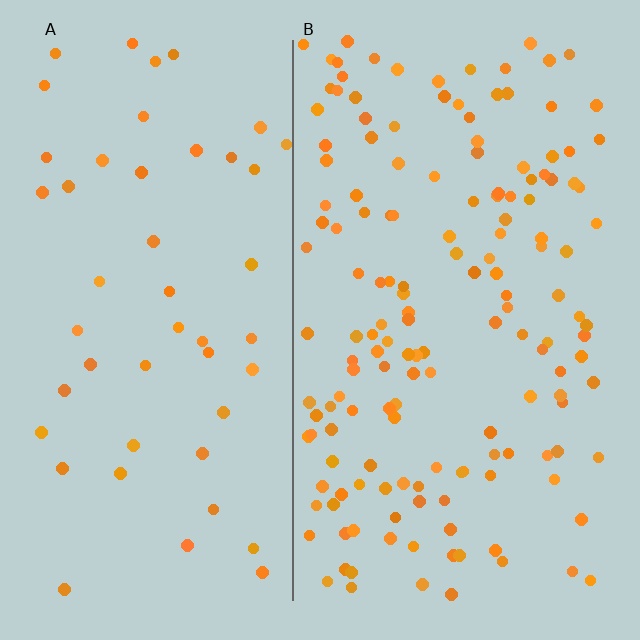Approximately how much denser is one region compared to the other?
Approximately 3.2× — region B over region A.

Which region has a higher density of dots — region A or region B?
B (the right).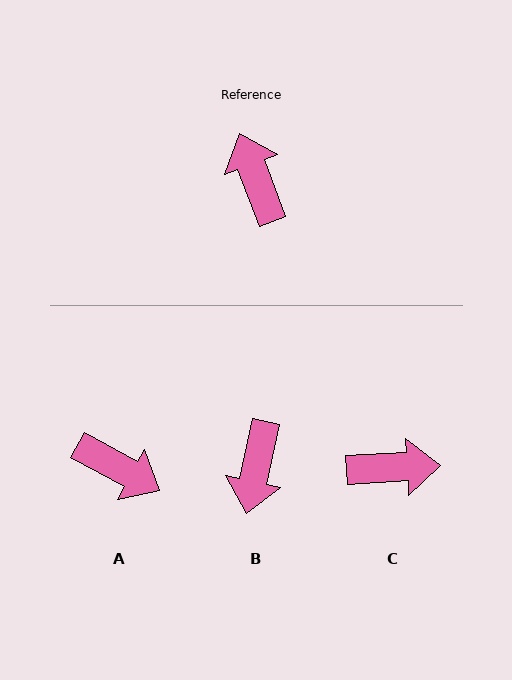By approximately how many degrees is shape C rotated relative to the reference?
Approximately 108 degrees clockwise.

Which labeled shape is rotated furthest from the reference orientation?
B, about 147 degrees away.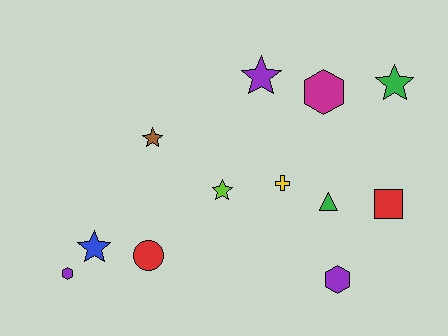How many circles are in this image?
There is 1 circle.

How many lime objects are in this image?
There is 1 lime object.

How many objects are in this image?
There are 12 objects.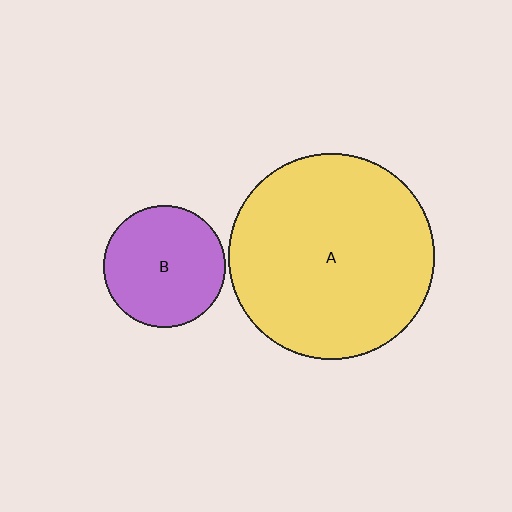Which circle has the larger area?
Circle A (yellow).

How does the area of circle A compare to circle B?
Approximately 2.8 times.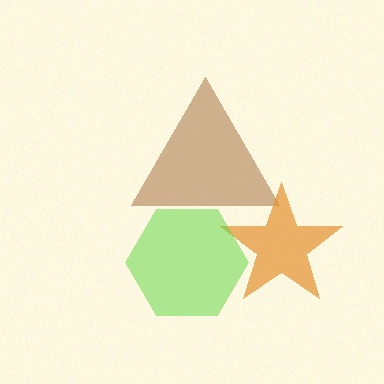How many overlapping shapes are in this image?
There are 3 overlapping shapes in the image.